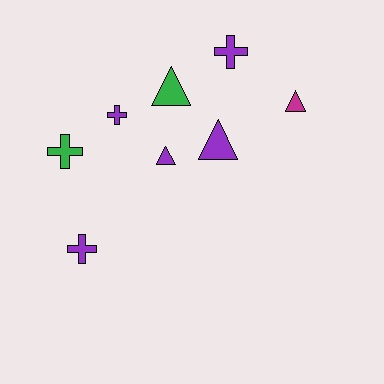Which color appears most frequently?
Purple, with 5 objects.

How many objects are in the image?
There are 8 objects.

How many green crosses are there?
There is 1 green cross.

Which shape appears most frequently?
Cross, with 4 objects.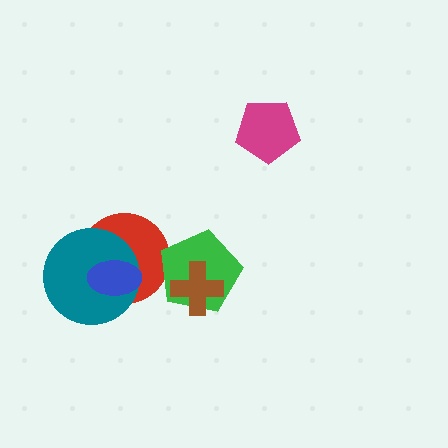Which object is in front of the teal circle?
The blue ellipse is in front of the teal circle.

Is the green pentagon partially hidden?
Yes, it is partially covered by another shape.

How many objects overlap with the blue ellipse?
2 objects overlap with the blue ellipse.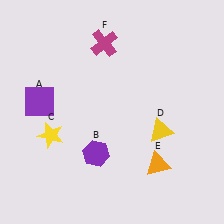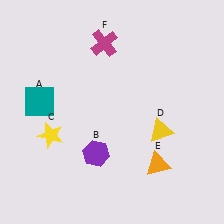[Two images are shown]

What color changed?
The square (A) changed from purple in Image 1 to teal in Image 2.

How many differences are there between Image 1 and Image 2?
There is 1 difference between the two images.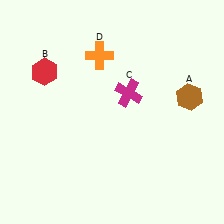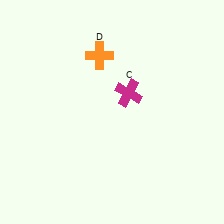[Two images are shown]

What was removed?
The brown hexagon (A), the red hexagon (B) were removed in Image 2.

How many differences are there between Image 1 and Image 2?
There are 2 differences between the two images.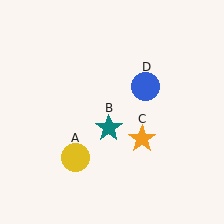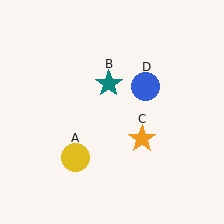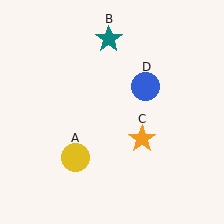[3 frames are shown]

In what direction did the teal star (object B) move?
The teal star (object B) moved up.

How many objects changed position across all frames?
1 object changed position: teal star (object B).